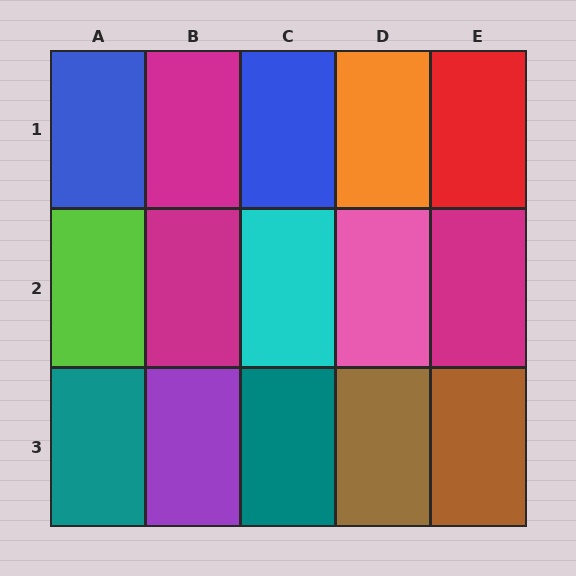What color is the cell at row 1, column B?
Magenta.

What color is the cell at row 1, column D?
Orange.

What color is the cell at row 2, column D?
Pink.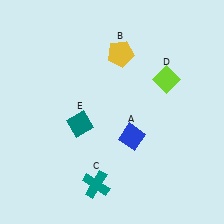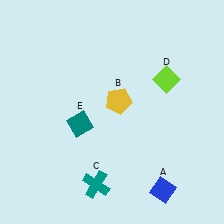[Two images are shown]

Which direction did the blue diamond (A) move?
The blue diamond (A) moved down.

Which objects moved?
The objects that moved are: the blue diamond (A), the yellow pentagon (B).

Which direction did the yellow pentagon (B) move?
The yellow pentagon (B) moved down.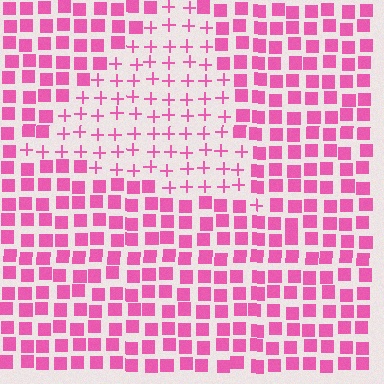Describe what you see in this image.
The image is filled with small pink elements arranged in a uniform grid. A triangle-shaped region contains plus signs, while the surrounding area contains squares. The boundary is defined purely by the change in element shape.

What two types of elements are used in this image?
The image uses plus signs inside the triangle region and squares outside it.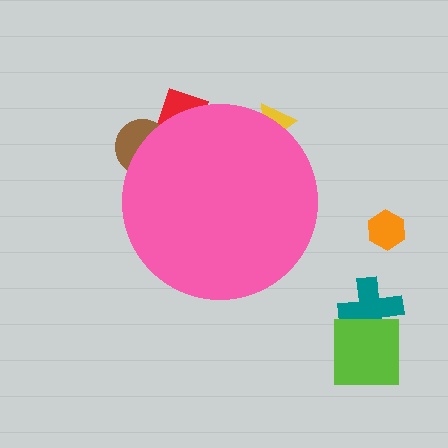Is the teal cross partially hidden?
No, the teal cross is fully visible.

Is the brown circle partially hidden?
Yes, the brown circle is partially hidden behind the pink circle.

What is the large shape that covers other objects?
A pink circle.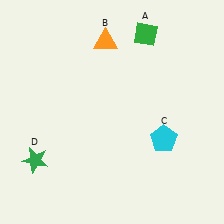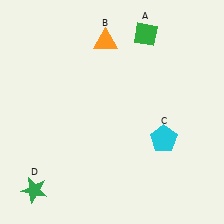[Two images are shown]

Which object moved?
The green star (D) moved down.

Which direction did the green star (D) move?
The green star (D) moved down.